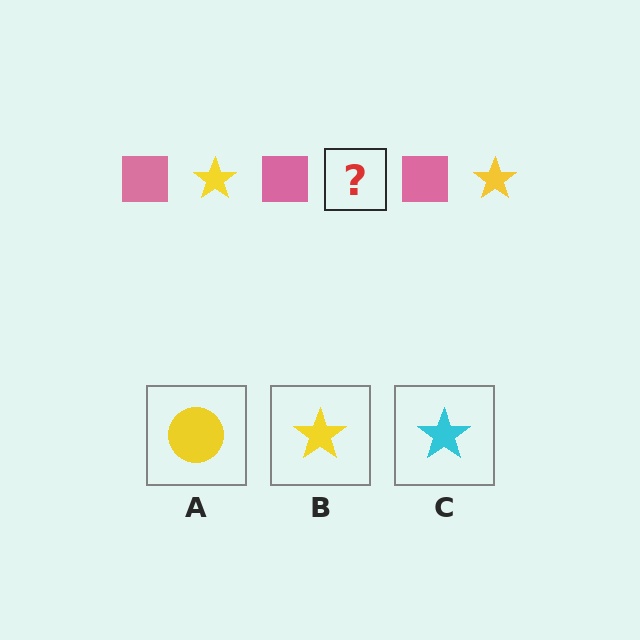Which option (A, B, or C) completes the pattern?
B.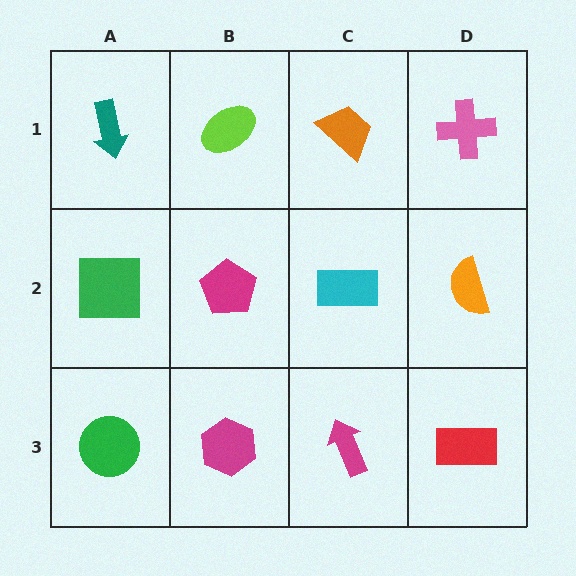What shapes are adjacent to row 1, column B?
A magenta pentagon (row 2, column B), a teal arrow (row 1, column A), an orange trapezoid (row 1, column C).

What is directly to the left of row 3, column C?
A magenta hexagon.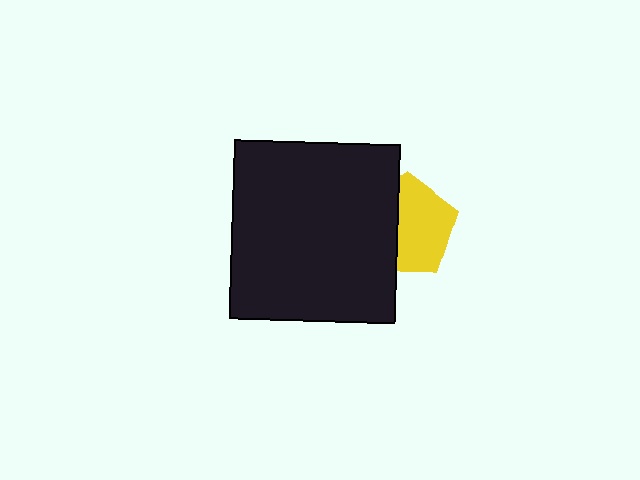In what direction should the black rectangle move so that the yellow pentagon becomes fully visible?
The black rectangle should move left. That is the shortest direction to clear the overlap and leave the yellow pentagon fully visible.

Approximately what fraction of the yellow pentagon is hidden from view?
Roughly 40% of the yellow pentagon is hidden behind the black rectangle.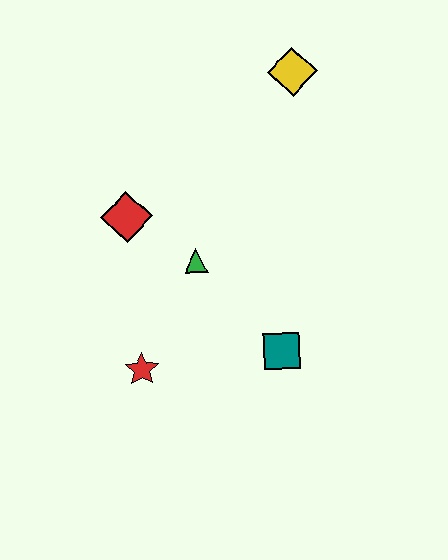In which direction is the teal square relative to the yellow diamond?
The teal square is below the yellow diamond.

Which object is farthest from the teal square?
The yellow diamond is farthest from the teal square.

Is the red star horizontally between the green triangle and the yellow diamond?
No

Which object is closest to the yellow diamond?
The green triangle is closest to the yellow diamond.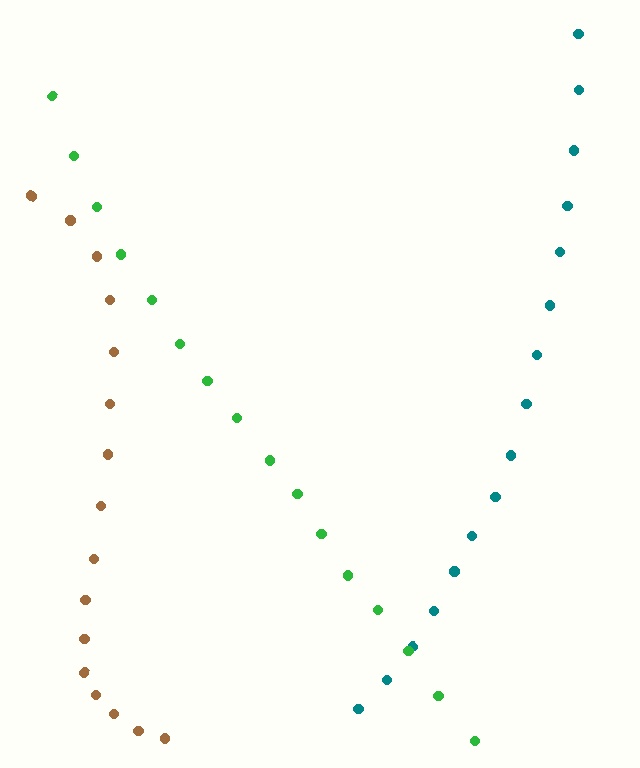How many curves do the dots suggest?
There are 3 distinct paths.